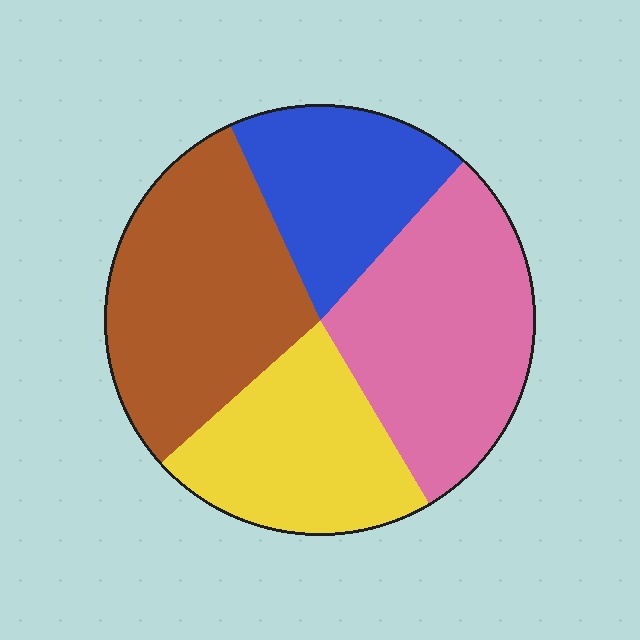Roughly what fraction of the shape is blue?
Blue covers about 20% of the shape.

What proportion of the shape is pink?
Pink takes up about one third (1/3) of the shape.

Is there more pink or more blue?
Pink.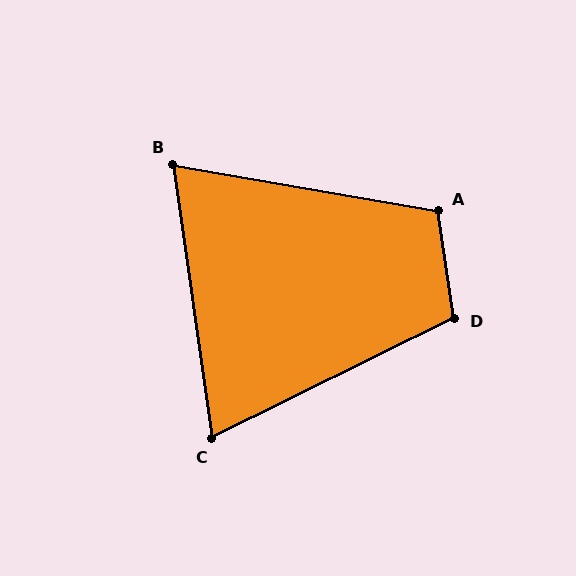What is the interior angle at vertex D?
Approximately 108 degrees (obtuse).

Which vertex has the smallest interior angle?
C, at approximately 72 degrees.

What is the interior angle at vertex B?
Approximately 72 degrees (acute).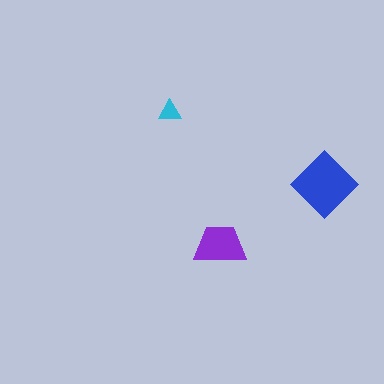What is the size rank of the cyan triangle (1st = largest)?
3rd.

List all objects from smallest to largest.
The cyan triangle, the purple trapezoid, the blue diamond.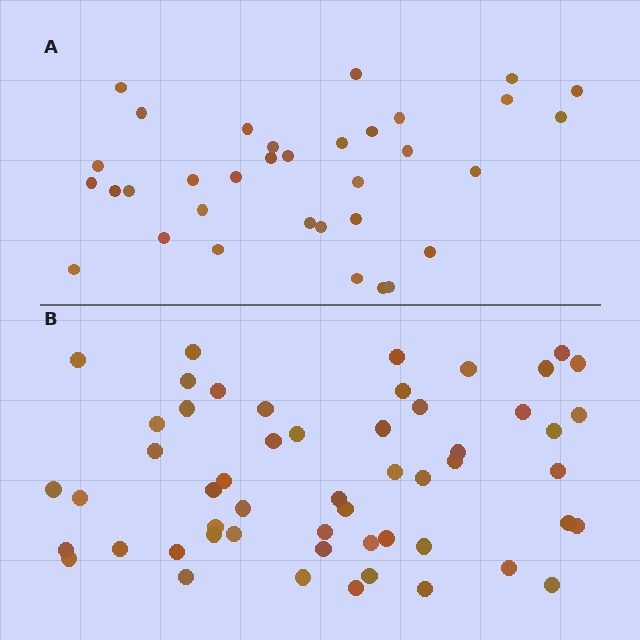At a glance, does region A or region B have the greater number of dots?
Region B (the bottom region) has more dots.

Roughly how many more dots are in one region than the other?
Region B has approximately 20 more dots than region A.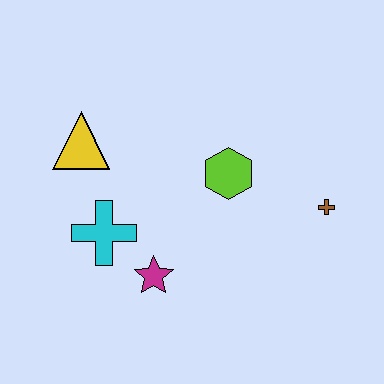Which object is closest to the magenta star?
The cyan cross is closest to the magenta star.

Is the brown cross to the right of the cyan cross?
Yes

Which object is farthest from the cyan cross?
The brown cross is farthest from the cyan cross.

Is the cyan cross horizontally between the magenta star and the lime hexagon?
No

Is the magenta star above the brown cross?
No